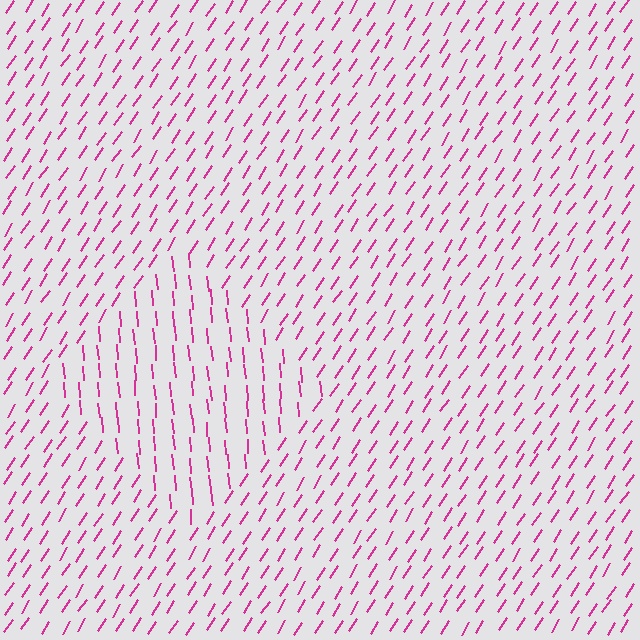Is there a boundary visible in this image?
Yes, there is a texture boundary formed by a change in line orientation.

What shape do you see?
I see a diamond.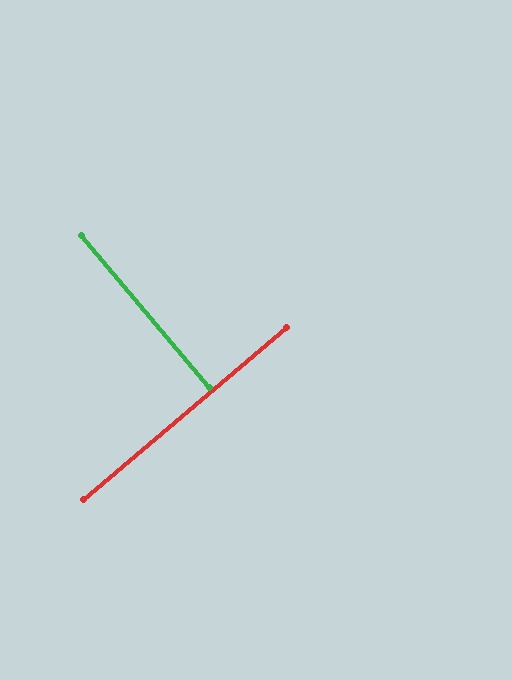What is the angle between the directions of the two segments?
Approximately 90 degrees.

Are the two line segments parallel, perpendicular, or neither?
Perpendicular — they meet at approximately 90°.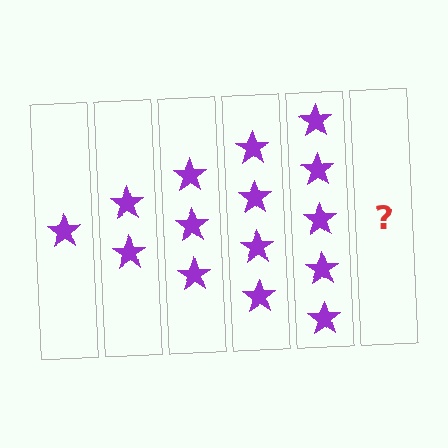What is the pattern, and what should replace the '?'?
The pattern is that each step adds one more star. The '?' should be 6 stars.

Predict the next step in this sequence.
The next step is 6 stars.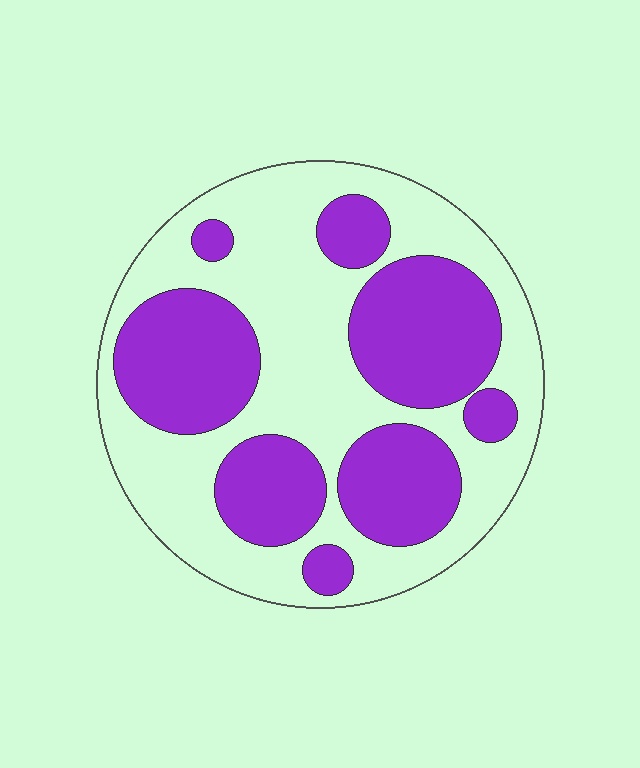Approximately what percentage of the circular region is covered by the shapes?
Approximately 45%.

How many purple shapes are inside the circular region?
8.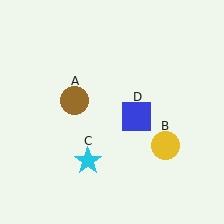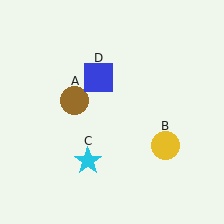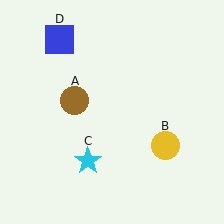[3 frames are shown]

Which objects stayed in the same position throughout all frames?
Brown circle (object A) and yellow circle (object B) and cyan star (object C) remained stationary.